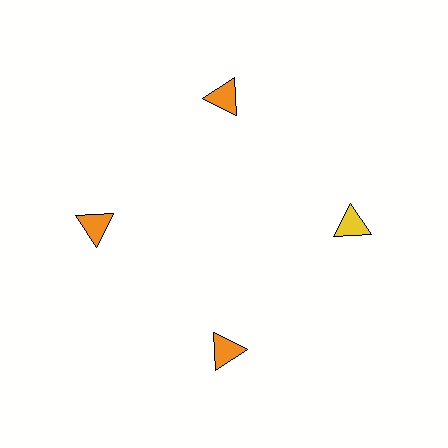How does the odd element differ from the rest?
It has a different color: yellow instead of orange.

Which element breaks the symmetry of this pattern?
The yellow triangle at roughly the 3 o'clock position breaks the symmetry. All other shapes are orange triangles.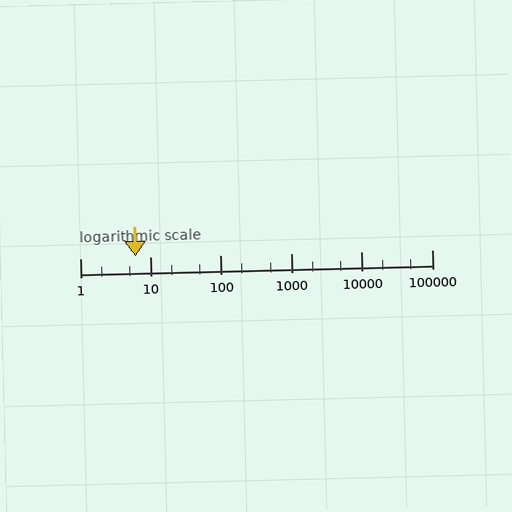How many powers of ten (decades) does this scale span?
The scale spans 5 decades, from 1 to 100000.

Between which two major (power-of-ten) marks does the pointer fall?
The pointer is between 1 and 10.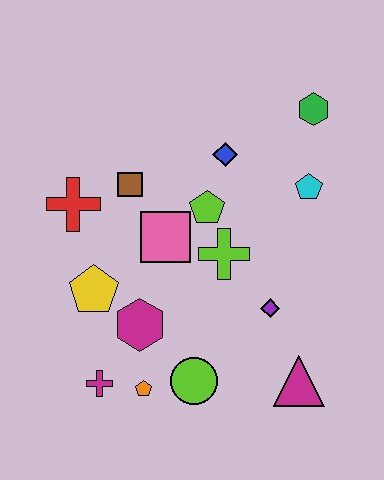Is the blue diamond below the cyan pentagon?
No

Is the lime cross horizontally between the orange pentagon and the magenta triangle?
Yes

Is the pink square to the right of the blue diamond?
No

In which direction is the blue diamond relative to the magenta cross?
The blue diamond is above the magenta cross.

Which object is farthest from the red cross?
The magenta triangle is farthest from the red cross.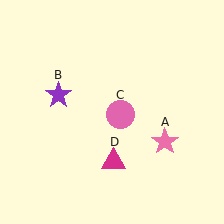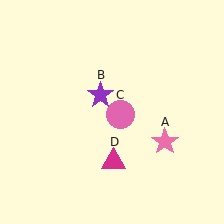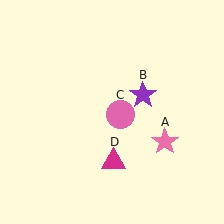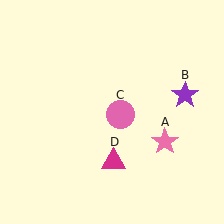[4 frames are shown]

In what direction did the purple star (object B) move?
The purple star (object B) moved right.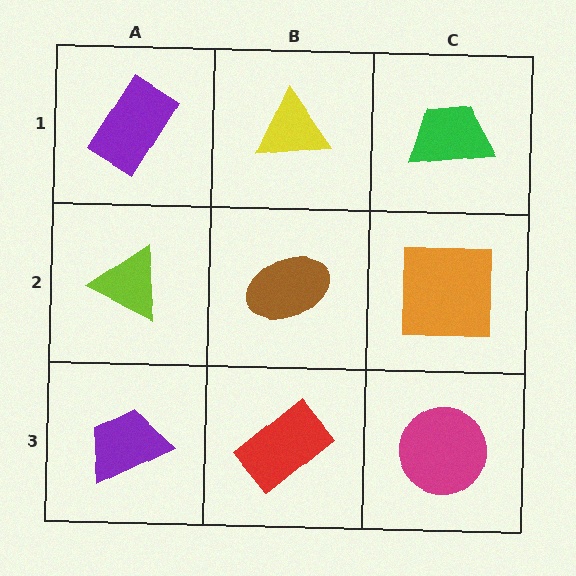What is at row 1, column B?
A yellow triangle.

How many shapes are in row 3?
3 shapes.